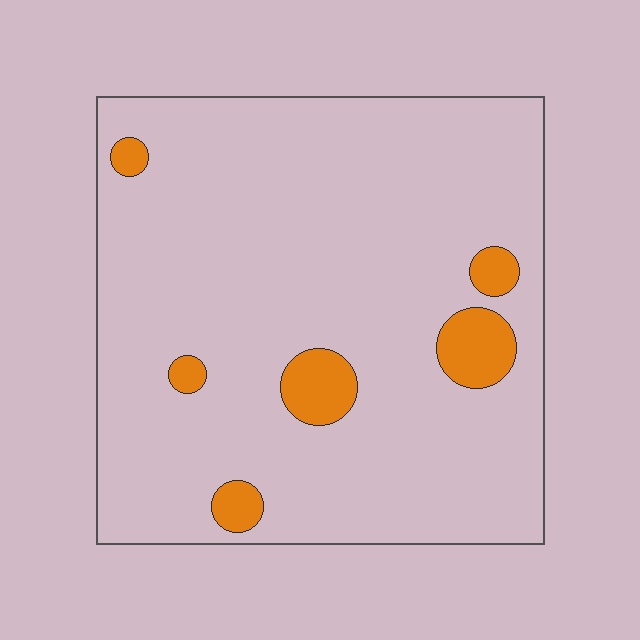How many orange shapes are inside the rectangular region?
6.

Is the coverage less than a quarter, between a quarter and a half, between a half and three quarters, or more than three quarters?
Less than a quarter.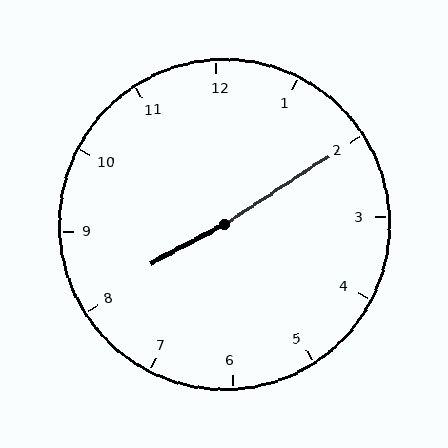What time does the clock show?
8:10.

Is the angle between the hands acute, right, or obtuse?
It is obtuse.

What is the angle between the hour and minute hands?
Approximately 175 degrees.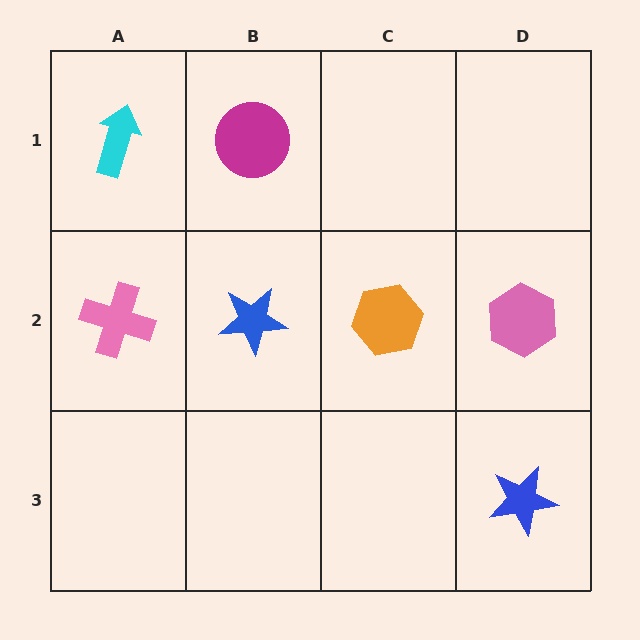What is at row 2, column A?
A pink cross.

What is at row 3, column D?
A blue star.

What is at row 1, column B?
A magenta circle.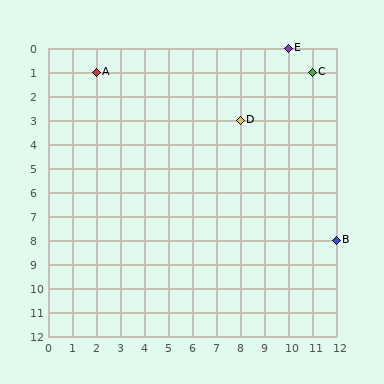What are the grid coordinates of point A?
Point A is at grid coordinates (2, 1).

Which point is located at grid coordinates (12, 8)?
Point B is at (12, 8).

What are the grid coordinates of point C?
Point C is at grid coordinates (11, 1).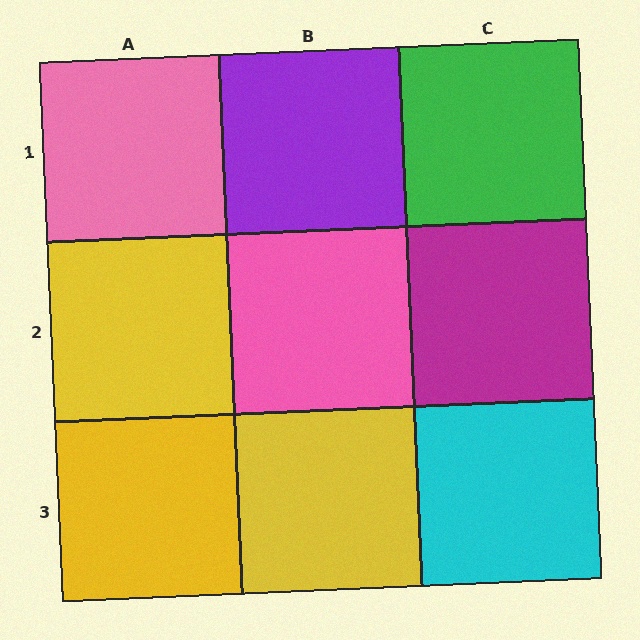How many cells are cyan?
1 cell is cyan.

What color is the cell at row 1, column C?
Green.